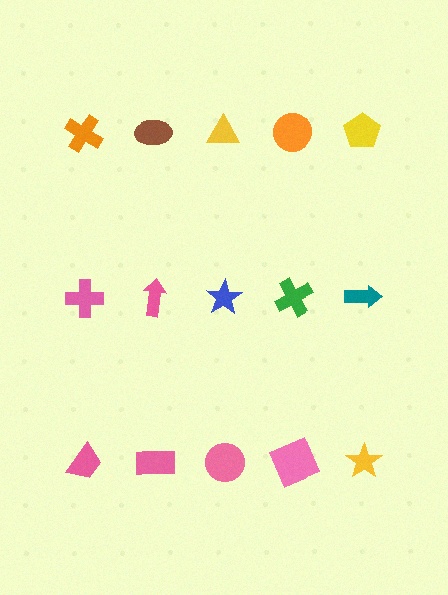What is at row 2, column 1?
A pink cross.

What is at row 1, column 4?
An orange circle.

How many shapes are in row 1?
5 shapes.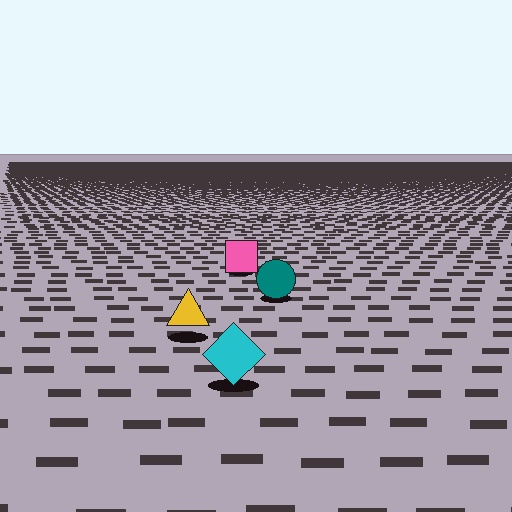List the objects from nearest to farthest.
From nearest to farthest: the cyan diamond, the yellow triangle, the teal circle, the pink square.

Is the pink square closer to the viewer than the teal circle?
No. The teal circle is closer — you can tell from the texture gradient: the ground texture is coarser near it.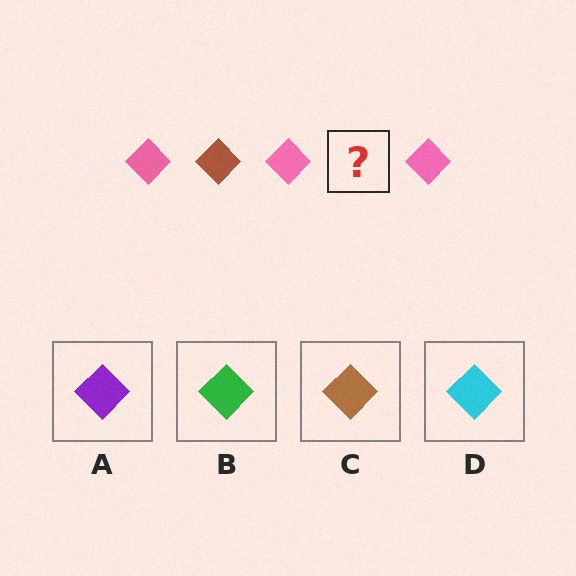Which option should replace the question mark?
Option C.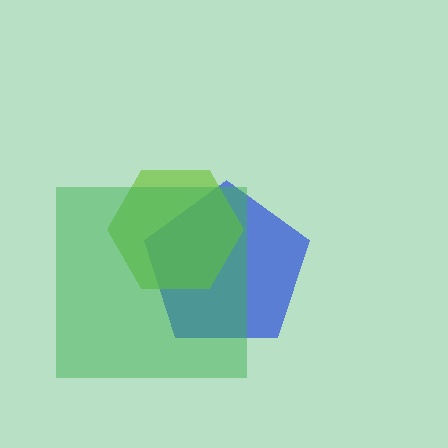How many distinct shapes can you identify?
There are 3 distinct shapes: a blue pentagon, a lime hexagon, a green square.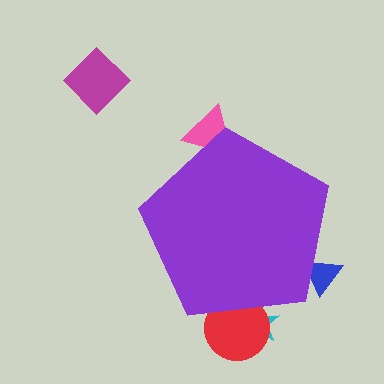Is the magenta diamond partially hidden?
No, the magenta diamond is fully visible.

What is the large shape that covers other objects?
A purple pentagon.